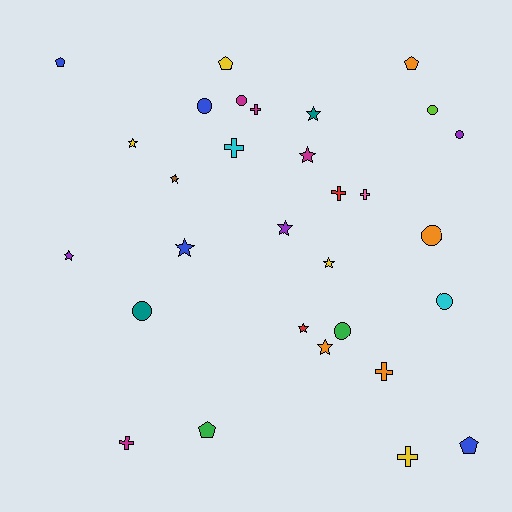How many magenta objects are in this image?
There are 4 magenta objects.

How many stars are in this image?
There are 10 stars.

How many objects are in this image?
There are 30 objects.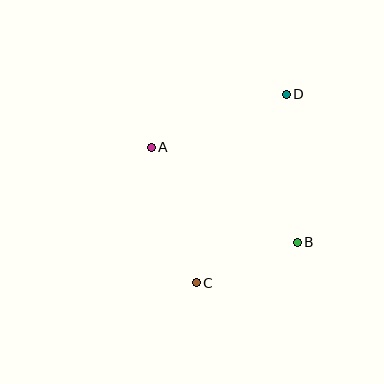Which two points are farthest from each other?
Points C and D are farthest from each other.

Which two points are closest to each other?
Points B and C are closest to each other.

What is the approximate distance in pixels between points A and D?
The distance between A and D is approximately 145 pixels.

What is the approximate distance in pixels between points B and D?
The distance between B and D is approximately 148 pixels.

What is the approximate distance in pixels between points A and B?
The distance between A and B is approximately 174 pixels.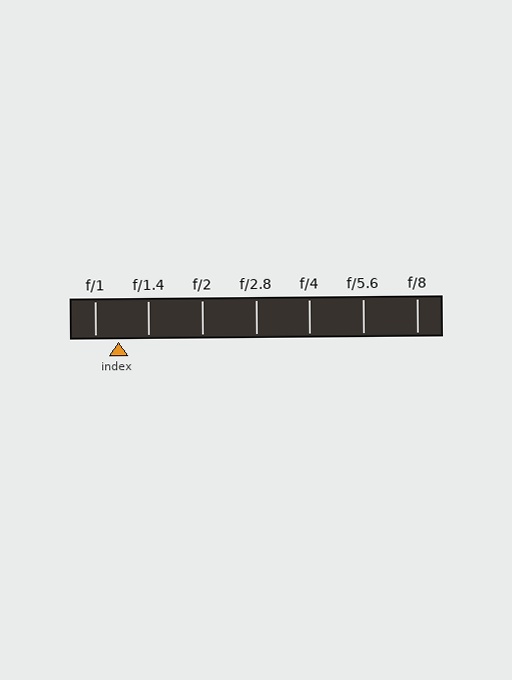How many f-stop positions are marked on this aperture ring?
There are 7 f-stop positions marked.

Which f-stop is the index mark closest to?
The index mark is closest to f/1.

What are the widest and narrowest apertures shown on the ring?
The widest aperture shown is f/1 and the narrowest is f/8.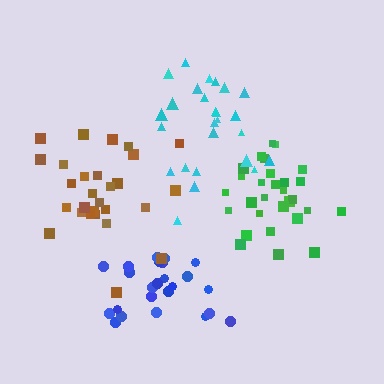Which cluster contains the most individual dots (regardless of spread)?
Green (29).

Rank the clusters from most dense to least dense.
blue, green, cyan, brown.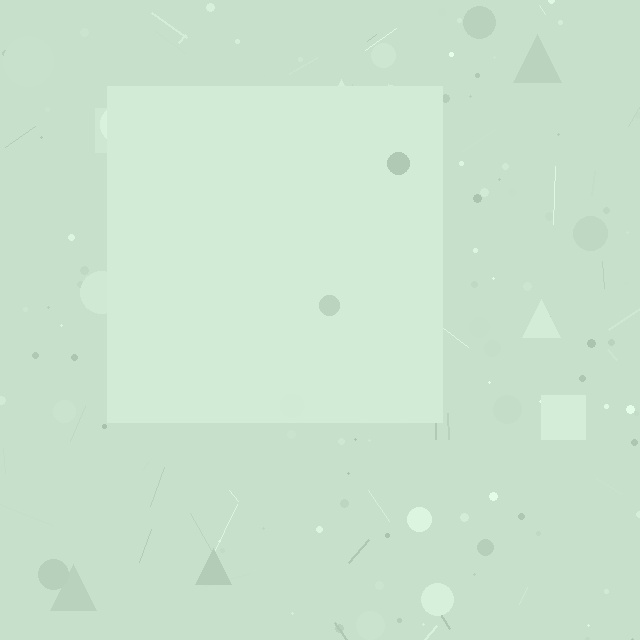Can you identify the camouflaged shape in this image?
The camouflaged shape is a square.